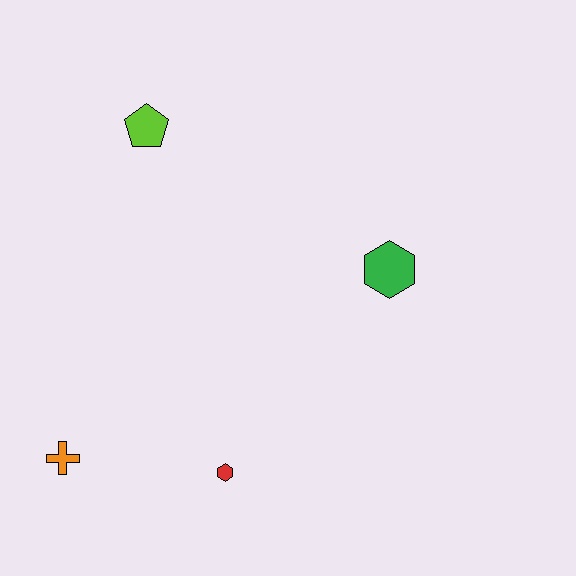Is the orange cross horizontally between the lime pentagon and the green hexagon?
No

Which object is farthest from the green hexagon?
The orange cross is farthest from the green hexagon.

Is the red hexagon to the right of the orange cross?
Yes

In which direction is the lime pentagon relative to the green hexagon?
The lime pentagon is to the left of the green hexagon.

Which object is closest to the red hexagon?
The orange cross is closest to the red hexagon.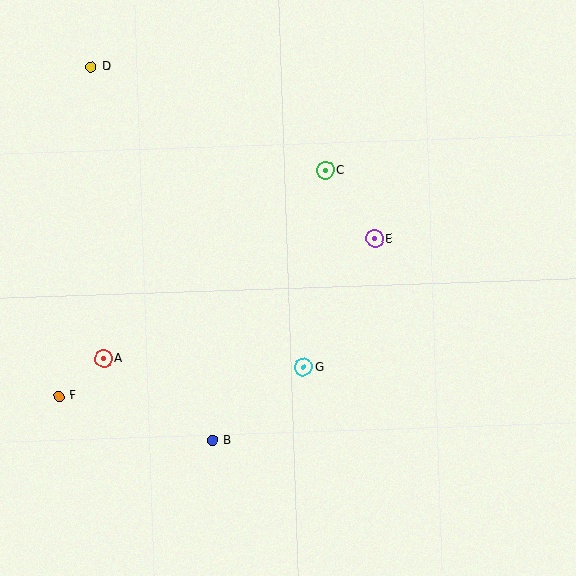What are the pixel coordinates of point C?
Point C is at (325, 170).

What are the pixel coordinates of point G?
Point G is at (304, 367).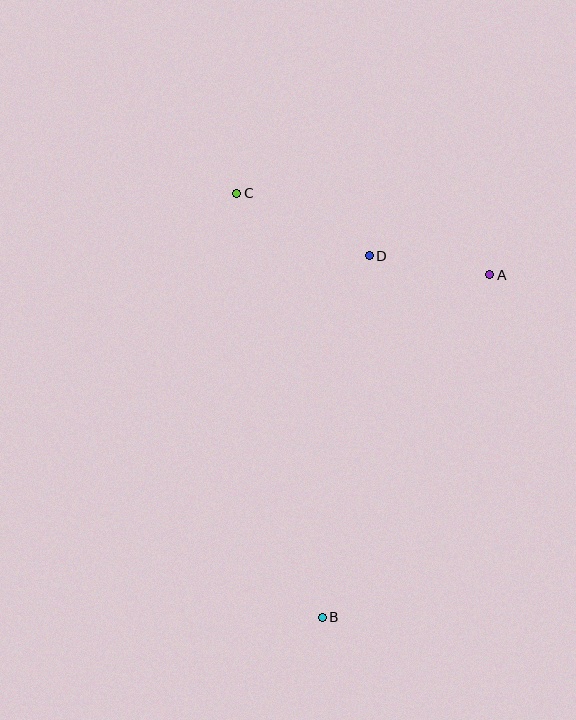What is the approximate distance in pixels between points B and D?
The distance between B and D is approximately 365 pixels.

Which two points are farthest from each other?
Points B and C are farthest from each other.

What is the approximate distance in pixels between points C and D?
The distance between C and D is approximately 146 pixels.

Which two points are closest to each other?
Points A and D are closest to each other.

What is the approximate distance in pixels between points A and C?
The distance between A and C is approximately 266 pixels.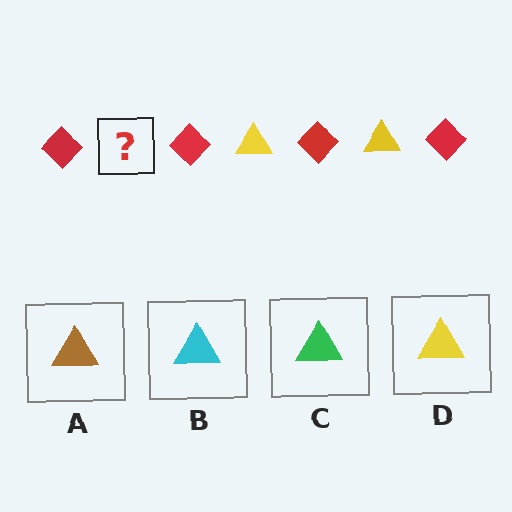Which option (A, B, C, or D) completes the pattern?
D.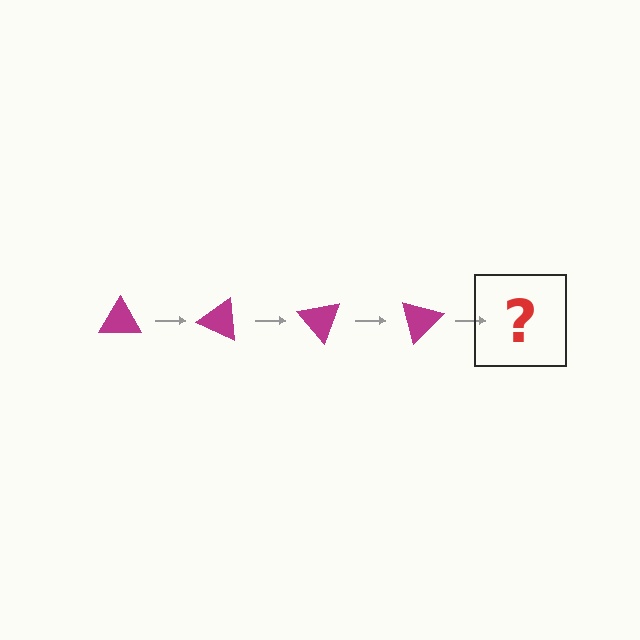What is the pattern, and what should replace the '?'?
The pattern is that the triangle rotates 25 degrees each step. The '?' should be a magenta triangle rotated 100 degrees.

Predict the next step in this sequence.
The next step is a magenta triangle rotated 100 degrees.